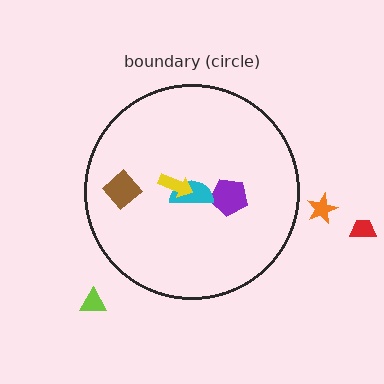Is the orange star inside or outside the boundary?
Outside.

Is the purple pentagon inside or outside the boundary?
Inside.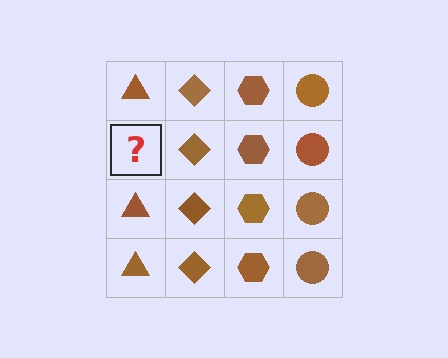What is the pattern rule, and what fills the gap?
The rule is that each column has a consistent shape. The gap should be filled with a brown triangle.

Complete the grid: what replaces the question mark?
The question mark should be replaced with a brown triangle.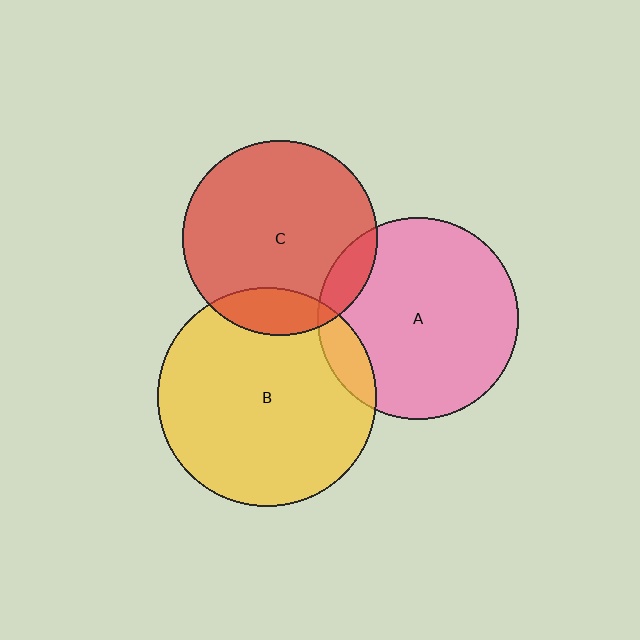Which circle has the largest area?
Circle B (yellow).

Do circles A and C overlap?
Yes.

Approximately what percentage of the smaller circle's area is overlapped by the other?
Approximately 10%.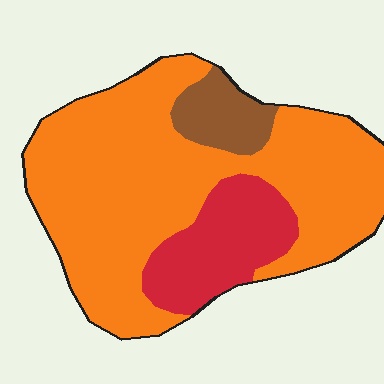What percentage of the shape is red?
Red covers roughly 20% of the shape.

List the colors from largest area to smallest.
From largest to smallest: orange, red, brown.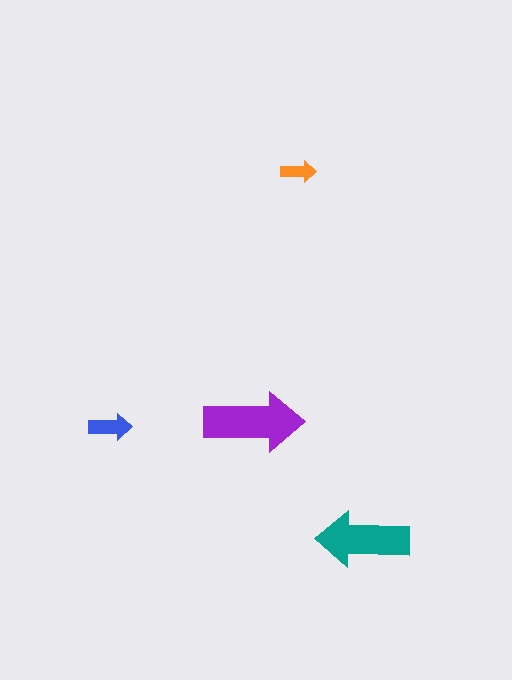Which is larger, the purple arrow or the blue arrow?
The purple one.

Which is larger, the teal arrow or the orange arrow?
The teal one.